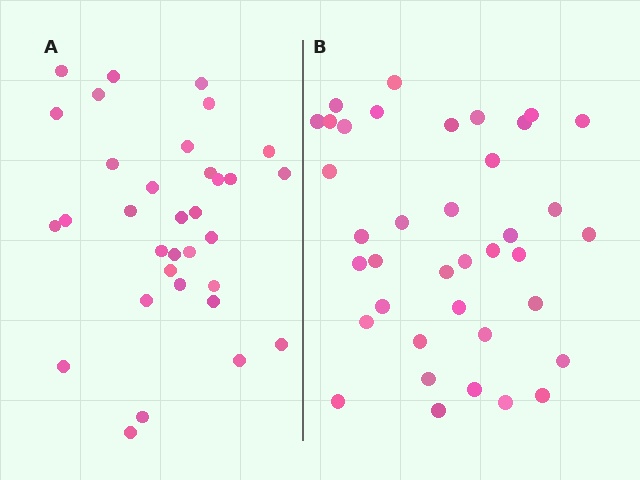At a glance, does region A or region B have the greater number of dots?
Region B (the right region) has more dots.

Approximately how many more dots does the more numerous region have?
Region B has about 5 more dots than region A.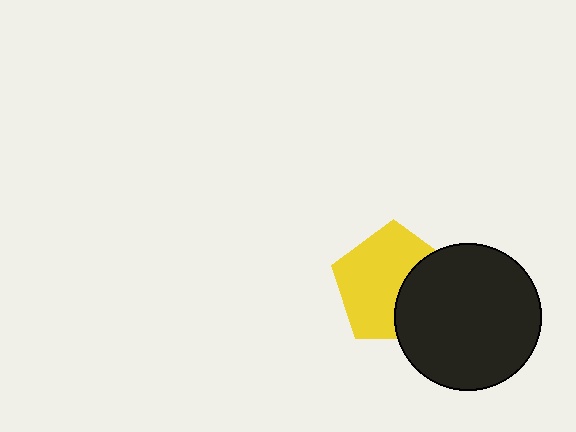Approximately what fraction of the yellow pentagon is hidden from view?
Roughly 36% of the yellow pentagon is hidden behind the black circle.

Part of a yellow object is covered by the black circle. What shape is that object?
It is a pentagon.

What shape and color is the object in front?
The object in front is a black circle.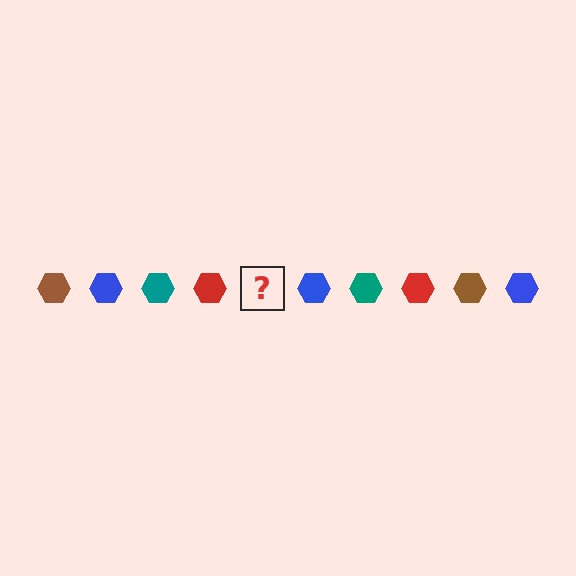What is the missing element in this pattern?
The missing element is a brown hexagon.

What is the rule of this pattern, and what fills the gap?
The rule is that the pattern cycles through brown, blue, teal, red hexagons. The gap should be filled with a brown hexagon.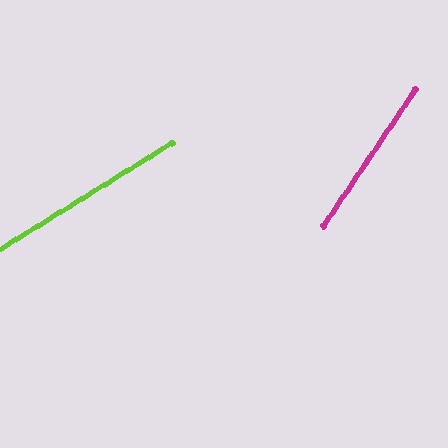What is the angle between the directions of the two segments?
Approximately 24 degrees.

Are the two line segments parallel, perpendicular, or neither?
Neither parallel nor perpendicular — they differ by about 24°.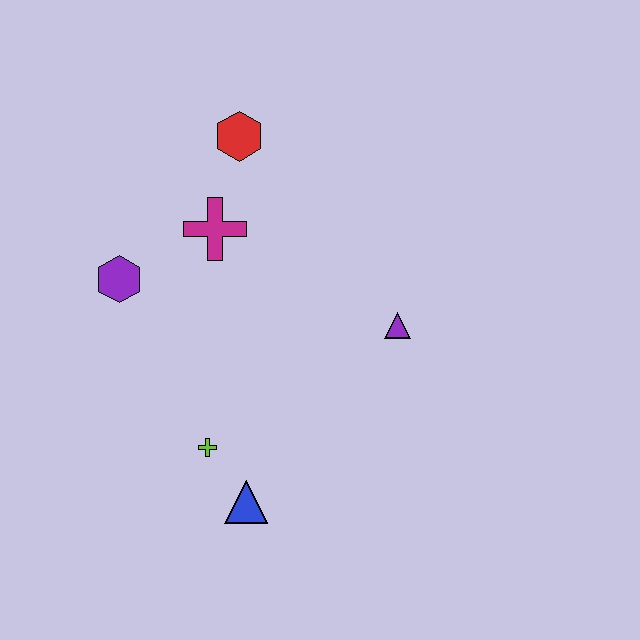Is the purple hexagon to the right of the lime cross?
No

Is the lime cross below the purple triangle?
Yes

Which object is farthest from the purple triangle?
The purple hexagon is farthest from the purple triangle.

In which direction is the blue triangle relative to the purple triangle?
The blue triangle is below the purple triangle.